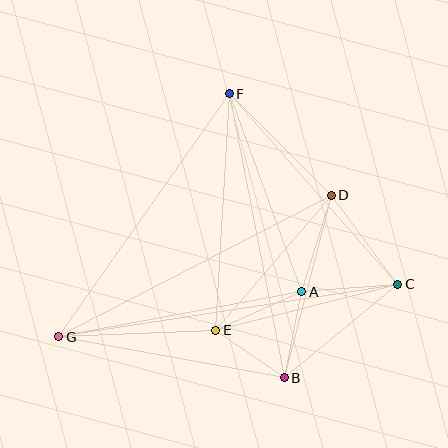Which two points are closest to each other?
Points B and E are closest to each other.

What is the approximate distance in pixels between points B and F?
The distance between B and F is approximately 289 pixels.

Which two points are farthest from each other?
Points C and G are farthest from each other.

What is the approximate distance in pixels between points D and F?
The distance between D and F is approximately 144 pixels.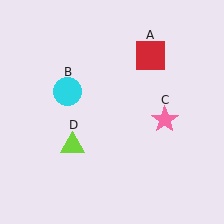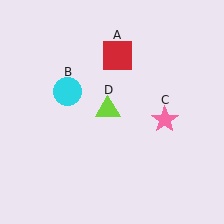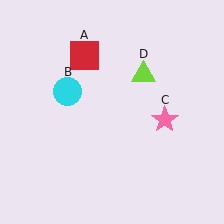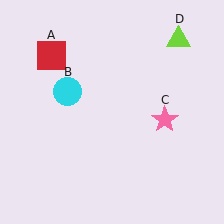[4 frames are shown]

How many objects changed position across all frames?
2 objects changed position: red square (object A), lime triangle (object D).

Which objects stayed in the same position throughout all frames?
Cyan circle (object B) and pink star (object C) remained stationary.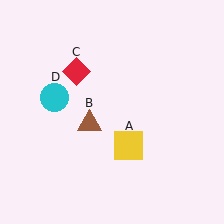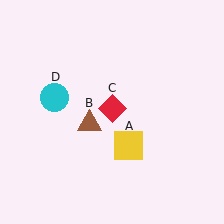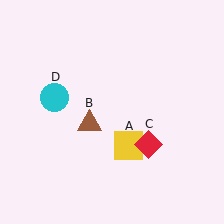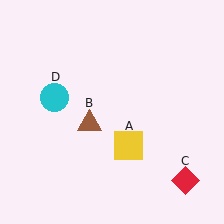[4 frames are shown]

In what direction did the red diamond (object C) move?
The red diamond (object C) moved down and to the right.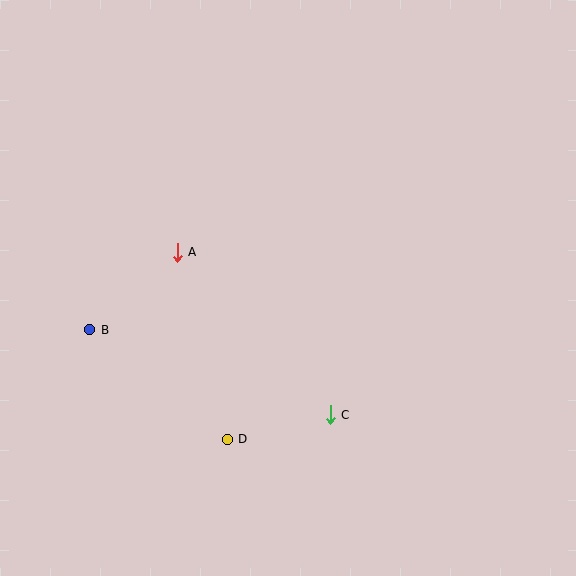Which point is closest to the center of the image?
Point A at (177, 252) is closest to the center.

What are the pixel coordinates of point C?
Point C is at (330, 415).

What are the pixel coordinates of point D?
Point D is at (227, 439).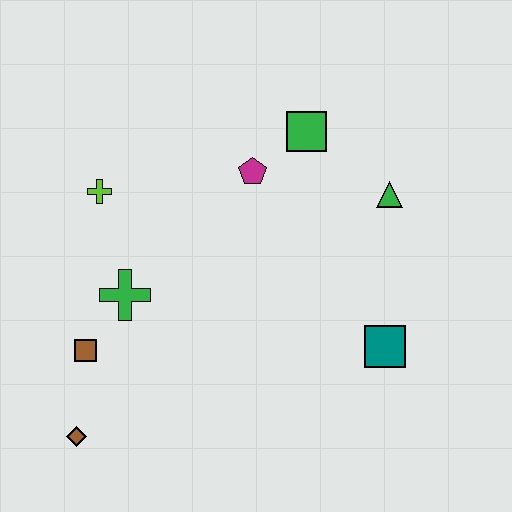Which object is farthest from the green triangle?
The brown diamond is farthest from the green triangle.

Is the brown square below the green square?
Yes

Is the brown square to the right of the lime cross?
No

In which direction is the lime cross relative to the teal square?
The lime cross is to the left of the teal square.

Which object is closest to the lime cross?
The green cross is closest to the lime cross.